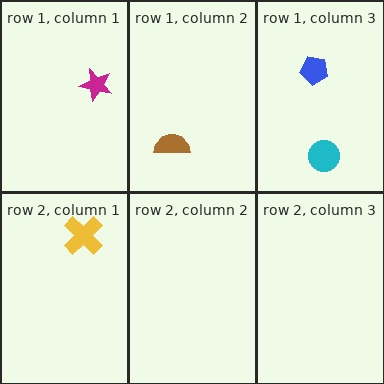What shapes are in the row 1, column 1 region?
The magenta star.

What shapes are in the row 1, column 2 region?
The brown semicircle.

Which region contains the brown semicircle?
The row 1, column 2 region.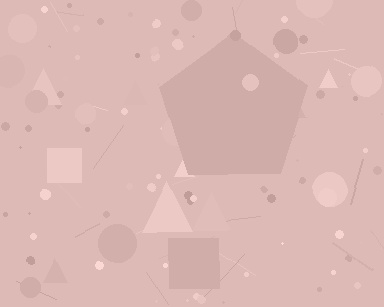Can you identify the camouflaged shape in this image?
The camouflaged shape is a pentagon.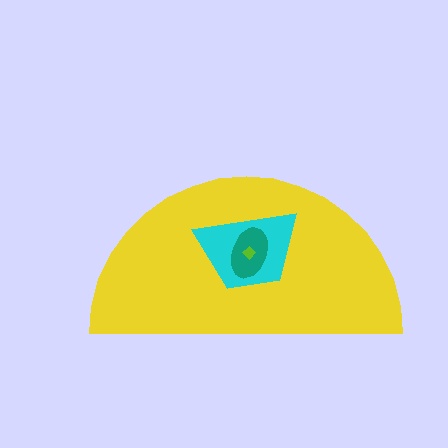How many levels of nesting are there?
4.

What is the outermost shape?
The yellow semicircle.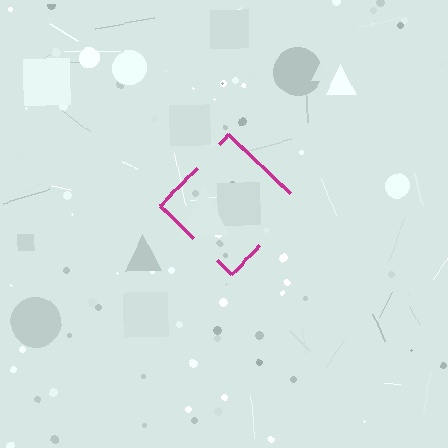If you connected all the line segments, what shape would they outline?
They would outline a diamond.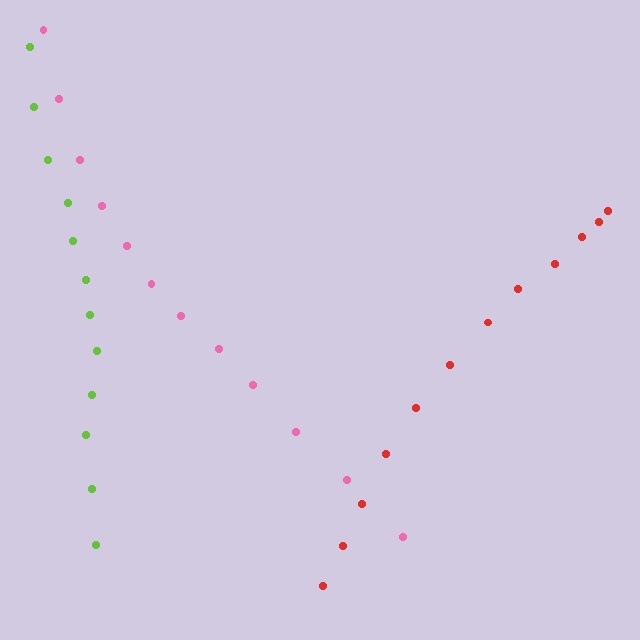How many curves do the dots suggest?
There are 3 distinct paths.